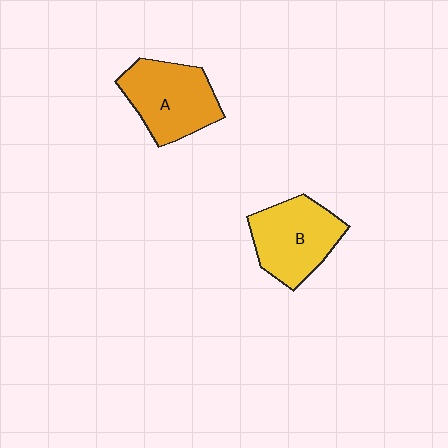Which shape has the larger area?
Shape A (orange).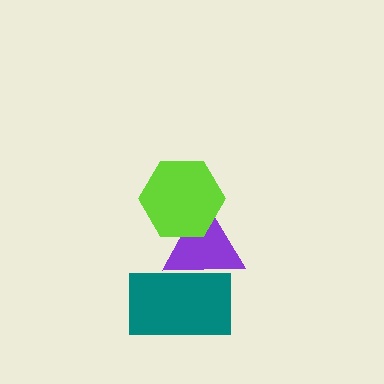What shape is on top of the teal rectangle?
The purple triangle is on top of the teal rectangle.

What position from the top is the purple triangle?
The purple triangle is 2nd from the top.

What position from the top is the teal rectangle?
The teal rectangle is 3rd from the top.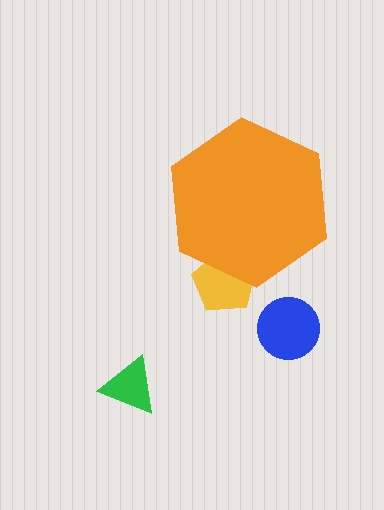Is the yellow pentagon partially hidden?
Yes, the yellow pentagon is partially hidden behind the orange hexagon.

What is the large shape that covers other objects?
An orange hexagon.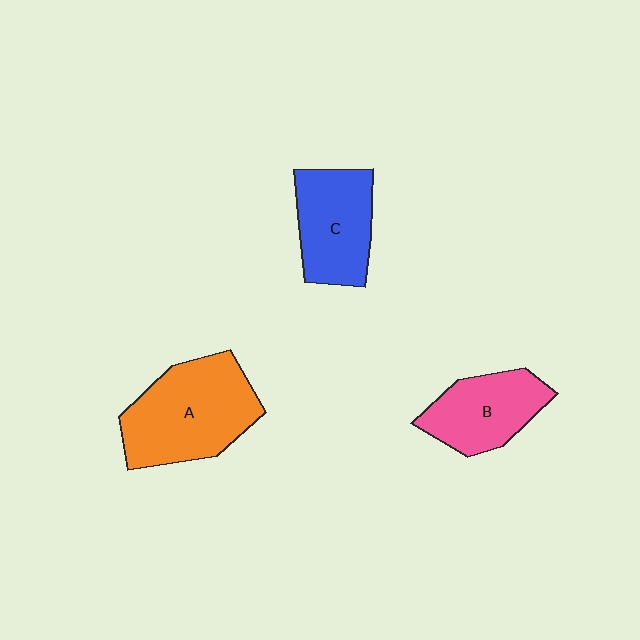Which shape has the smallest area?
Shape B (pink).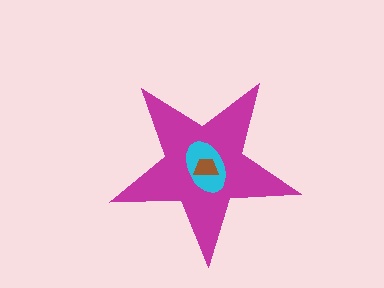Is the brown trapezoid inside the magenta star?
Yes.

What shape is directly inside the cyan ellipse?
The brown trapezoid.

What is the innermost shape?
The brown trapezoid.